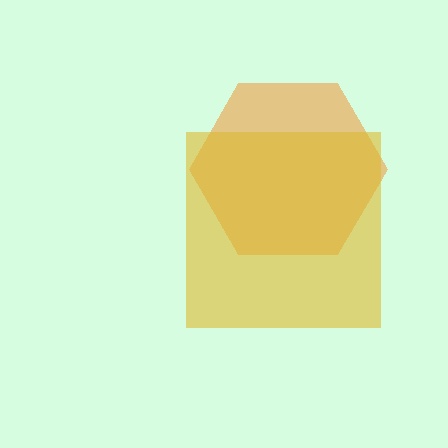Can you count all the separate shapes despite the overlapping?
Yes, there are 2 separate shapes.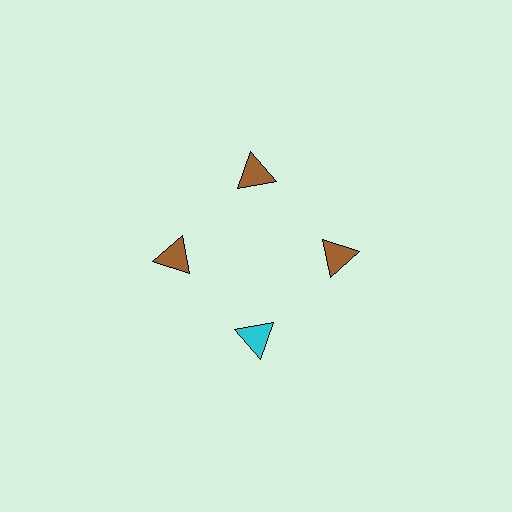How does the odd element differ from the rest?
It has a different color: cyan instead of brown.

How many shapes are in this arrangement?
There are 4 shapes arranged in a ring pattern.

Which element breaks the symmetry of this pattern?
The cyan triangle at roughly the 6 o'clock position breaks the symmetry. All other shapes are brown triangles.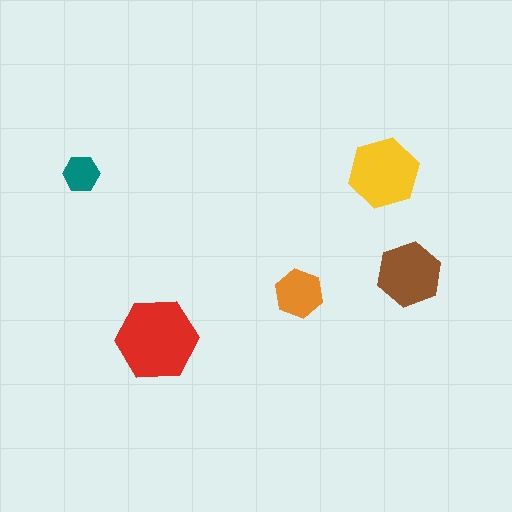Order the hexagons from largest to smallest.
the red one, the yellow one, the brown one, the orange one, the teal one.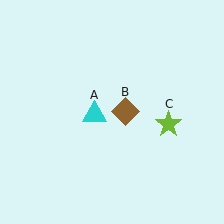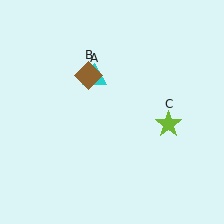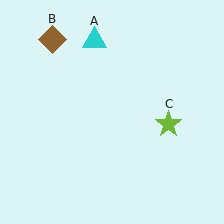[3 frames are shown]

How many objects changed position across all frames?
2 objects changed position: cyan triangle (object A), brown diamond (object B).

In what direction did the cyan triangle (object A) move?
The cyan triangle (object A) moved up.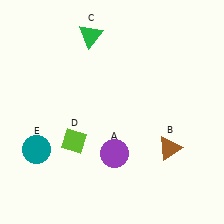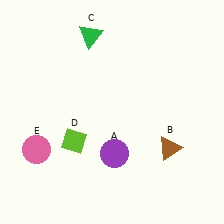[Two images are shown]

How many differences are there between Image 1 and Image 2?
There is 1 difference between the two images.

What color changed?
The circle (E) changed from teal in Image 1 to pink in Image 2.